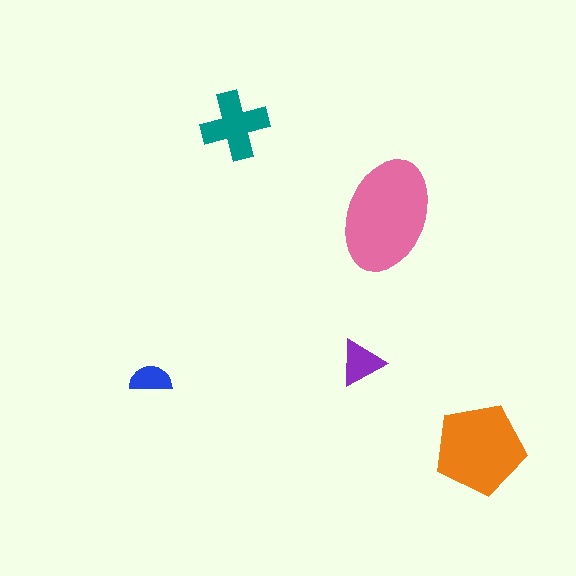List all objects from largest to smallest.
The pink ellipse, the orange pentagon, the teal cross, the purple triangle, the blue semicircle.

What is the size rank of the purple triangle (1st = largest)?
4th.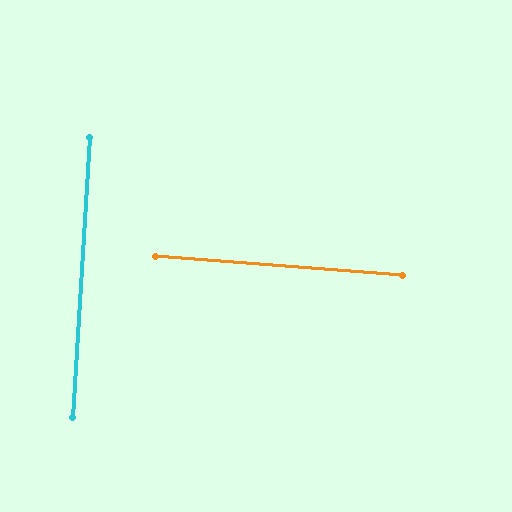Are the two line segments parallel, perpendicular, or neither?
Perpendicular — they meet at approximately 89°.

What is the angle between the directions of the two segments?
Approximately 89 degrees.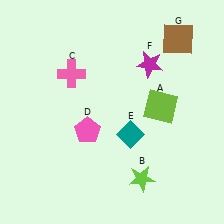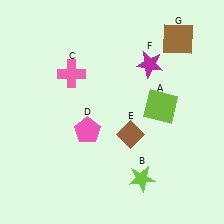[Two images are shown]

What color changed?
The diamond (E) changed from teal in Image 1 to brown in Image 2.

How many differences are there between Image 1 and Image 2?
There is 1 difference between the two images.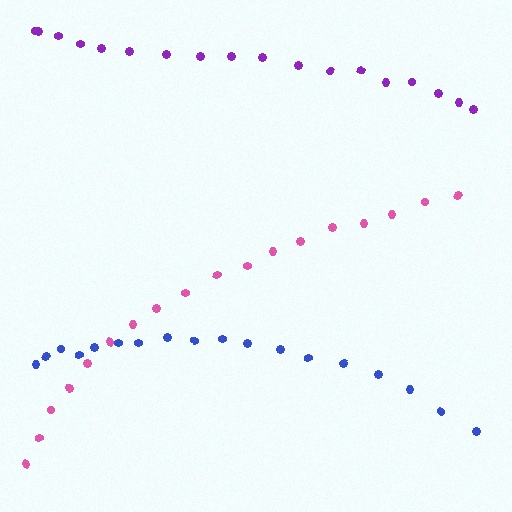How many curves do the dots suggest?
There are 3 distinct paths.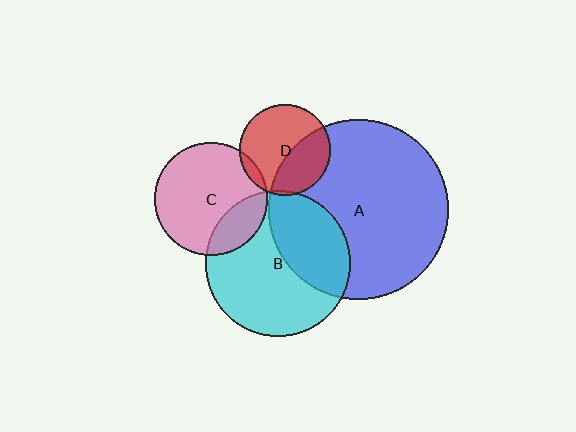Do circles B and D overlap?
Yes.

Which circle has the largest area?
Circle A (blue).